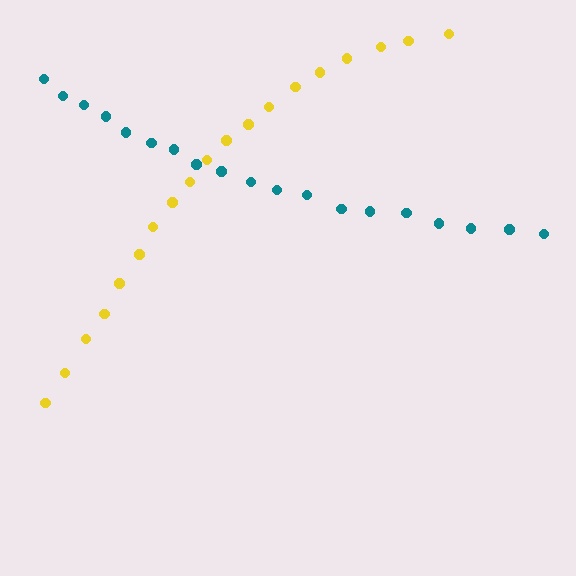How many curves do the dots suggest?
There are 2 distinct paths.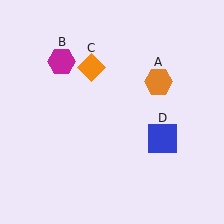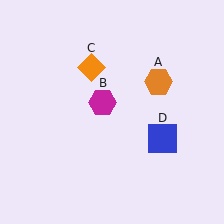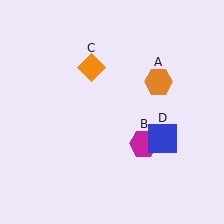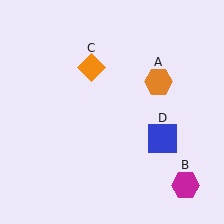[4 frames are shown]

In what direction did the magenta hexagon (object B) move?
The magenta hexagon (object B) moved down and to the right.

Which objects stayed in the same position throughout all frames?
Orange hexagon (object A) and orange diamond (object C) and blue square (object D) remained stationary.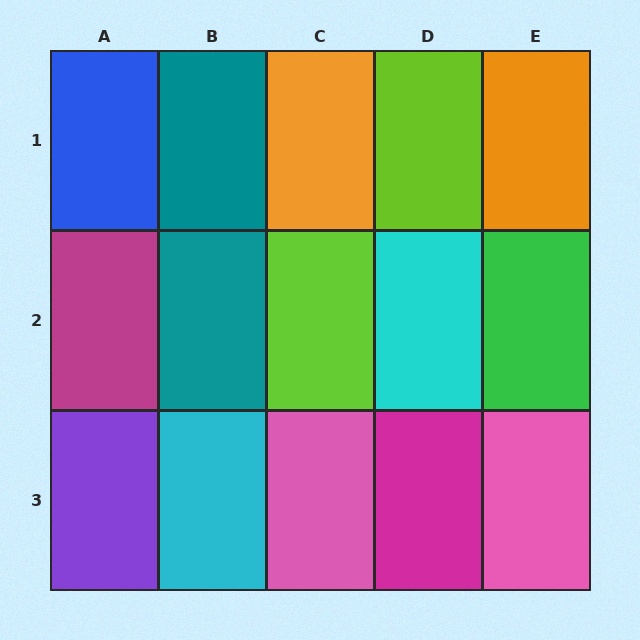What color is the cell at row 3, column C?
Pink.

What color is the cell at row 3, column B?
Cyan.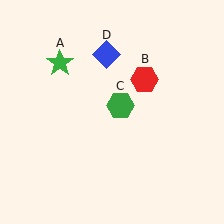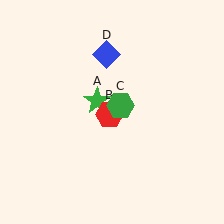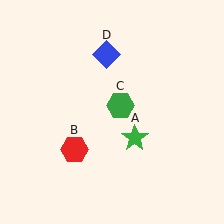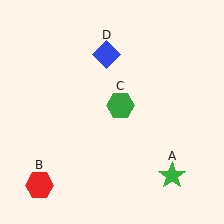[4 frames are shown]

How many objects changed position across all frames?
2 objects changed position: green star (object A), red hexagon (object B).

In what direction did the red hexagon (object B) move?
The red hexagon (object B) moved down and to the left.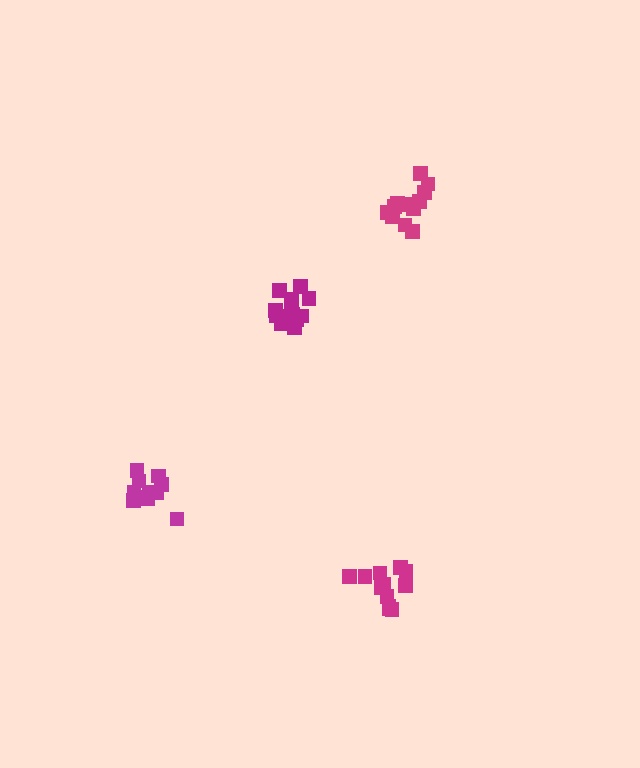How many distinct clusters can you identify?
There are 4 distinct clusters.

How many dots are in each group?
Group 1: 12 dots, Group 2: 12 dots, Group 3: 12 dots, Group 4: 12 dots (48 total).